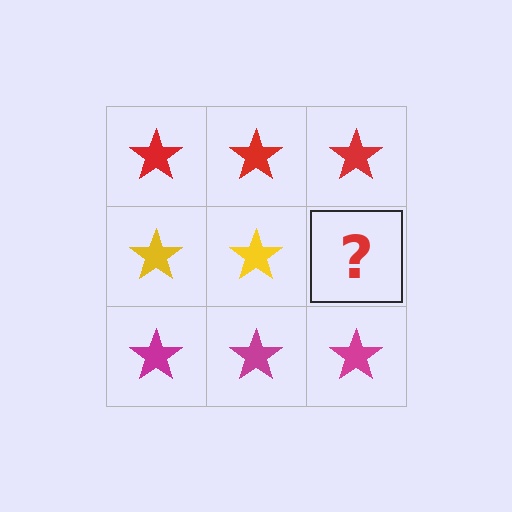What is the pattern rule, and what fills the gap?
The rule is that each row has a consistent color. The gap should be filled with a yellow star.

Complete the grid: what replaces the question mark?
The question mark should be replaced with a yellow star.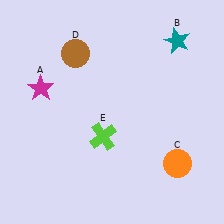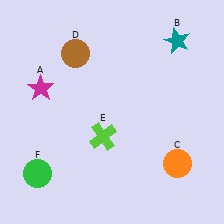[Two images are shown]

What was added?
A green circle (F) was added in Image 2.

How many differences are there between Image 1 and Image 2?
There is 1 difference between the two images.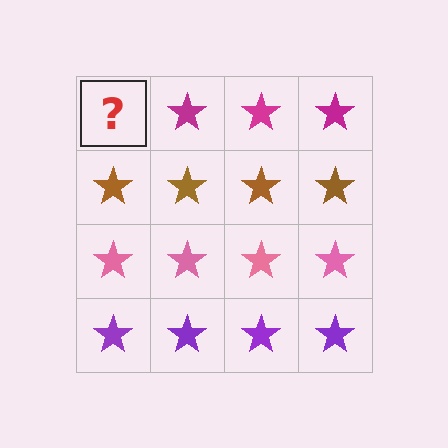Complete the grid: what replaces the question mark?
The question mark should be replaced with a magenta star.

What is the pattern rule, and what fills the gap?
The rule is that each row has a consistent color. The gap should be filled with a magenta star.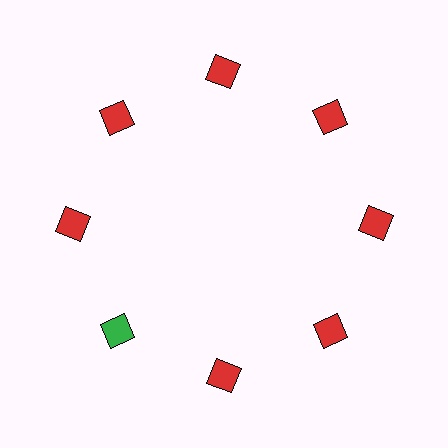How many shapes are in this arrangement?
There are 8 shapes arranged in a ring pattern.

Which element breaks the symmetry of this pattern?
The green square at roughly the 8 o'clock position breaks the symmetry. All other shapes are red squares.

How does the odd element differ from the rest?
It has a different color: green instead of red.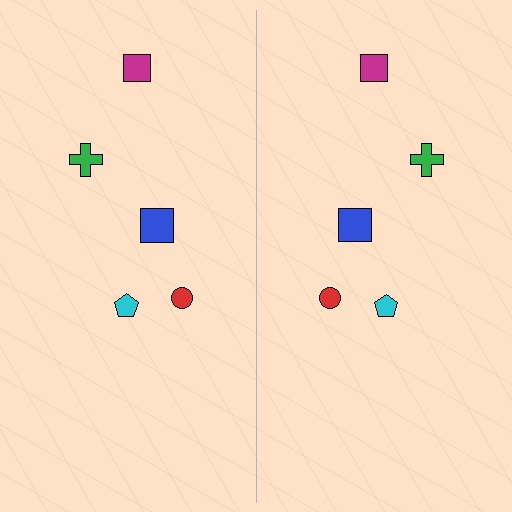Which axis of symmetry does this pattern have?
The pattern has a vertical axis of symmetry running through the center of the image.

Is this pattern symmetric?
Yes, this pattern has bilateral (reflection) symmetry.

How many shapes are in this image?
There are 10 shapes in this image.